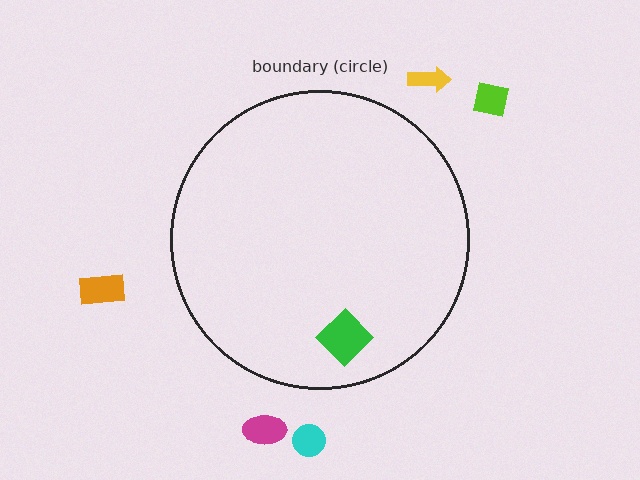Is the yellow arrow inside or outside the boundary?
Outside.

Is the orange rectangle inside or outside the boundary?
Outside.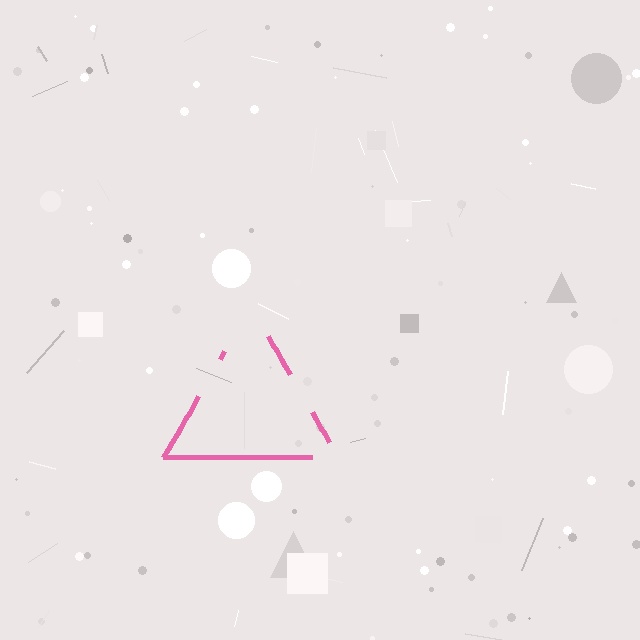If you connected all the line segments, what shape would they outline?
They would outline a triangle.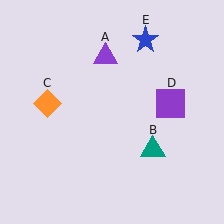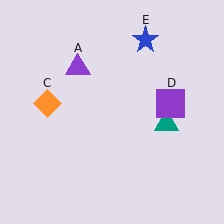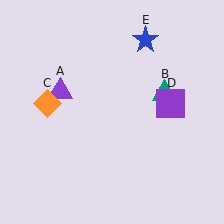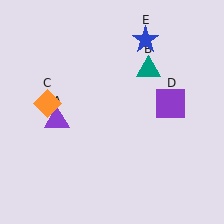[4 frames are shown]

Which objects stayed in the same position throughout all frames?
Orange diamond (object C) and purple square (object D) and blue star (object E) remained stationary.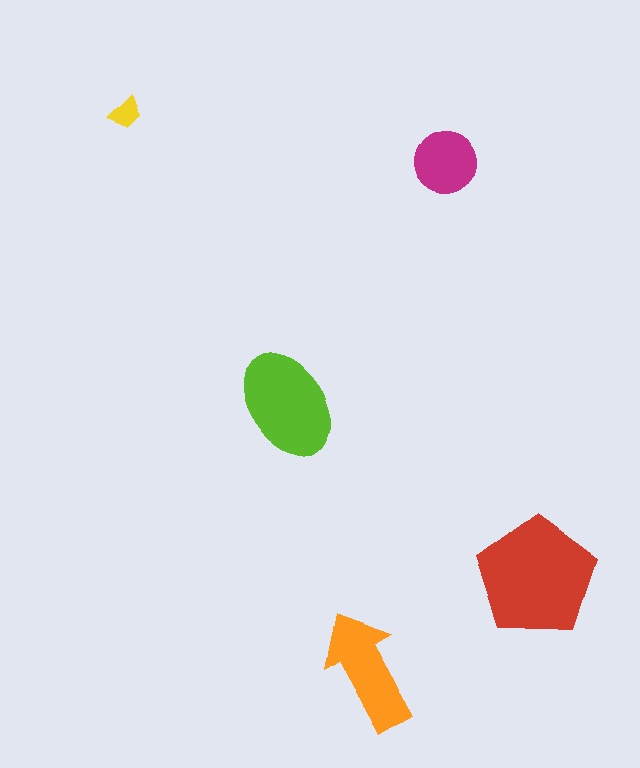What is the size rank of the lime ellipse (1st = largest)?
2nd.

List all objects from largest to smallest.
The red pentagon, the lime ellipse, the orange arrow, the magenta circle, the yellow trapezoid.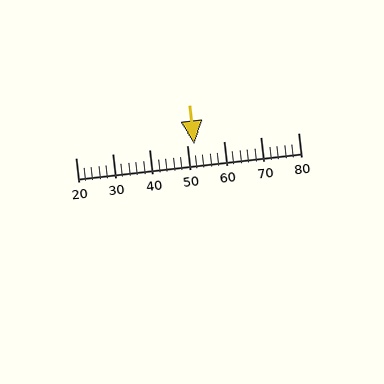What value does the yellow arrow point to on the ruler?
The yellow arrow points to approximately 52.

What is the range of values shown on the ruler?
The ruler shows values from 20 to 80.